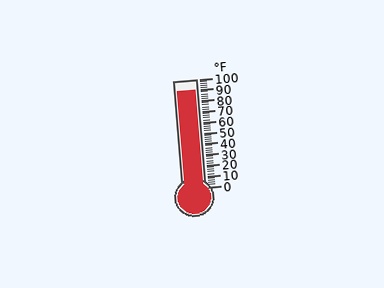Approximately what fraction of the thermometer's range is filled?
The thermometer is filled to approximately 90% of its range.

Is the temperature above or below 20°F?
The temperature is above 20°F.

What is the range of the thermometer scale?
The thermometer scale ranges from 0°F to 100°F.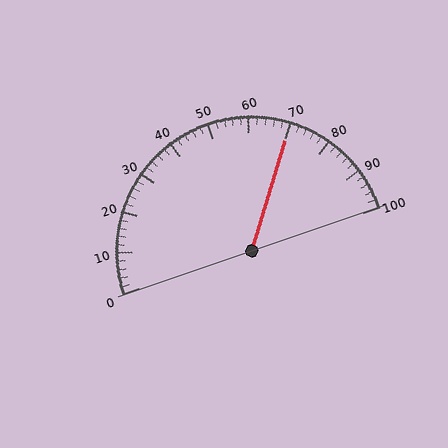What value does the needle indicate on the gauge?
The needle indicates approximately 70.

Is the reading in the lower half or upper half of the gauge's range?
The reading is in the upper half of the range (0 to 100).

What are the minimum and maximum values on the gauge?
The gauge ranges from 0 to 100.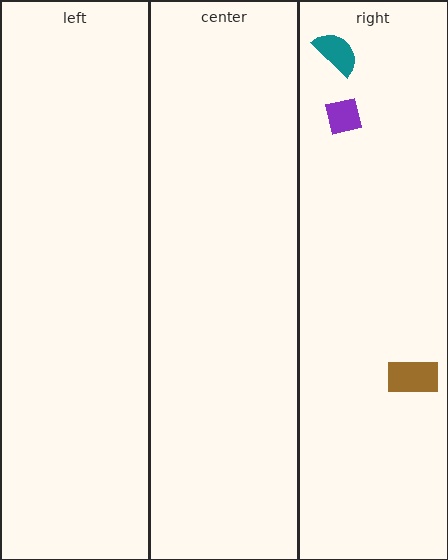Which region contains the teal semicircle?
The right region.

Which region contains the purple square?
The right region.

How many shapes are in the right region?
3.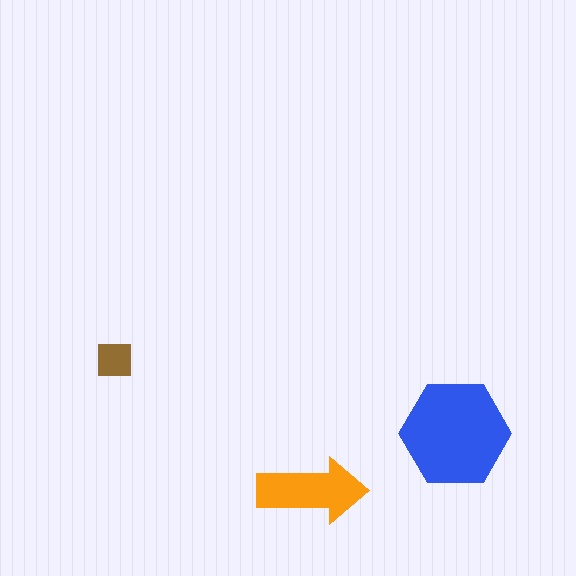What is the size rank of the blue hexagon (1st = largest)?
1st.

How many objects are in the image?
There are 3 objects in the image.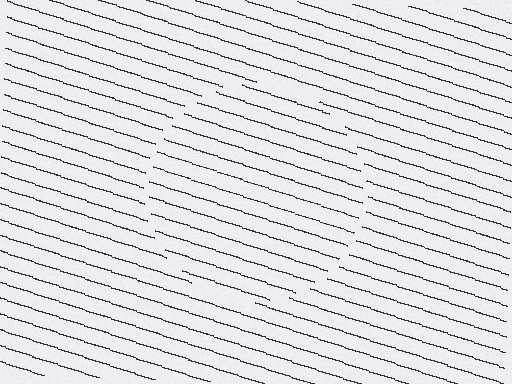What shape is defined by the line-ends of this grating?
An illusory circle. The interior of the shape contains the same grating, shifted by half a period — the contour is defined by the phase discontinuity where line-ends from the inner and outer gratings abut.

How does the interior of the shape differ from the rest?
The interior of the shape contains the same grating, shifted by half a period — the contour is defined by the phase discontinuity where line-ends from the inner and outer gratings abut.